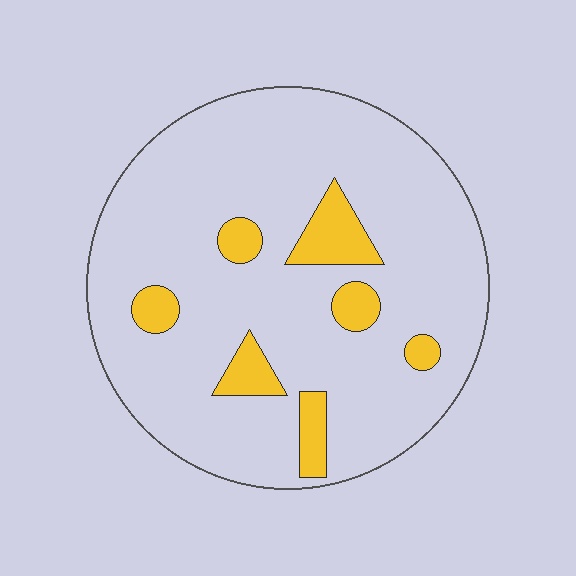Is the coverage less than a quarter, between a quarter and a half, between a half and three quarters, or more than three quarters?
Less than a quarter.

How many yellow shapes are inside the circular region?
7.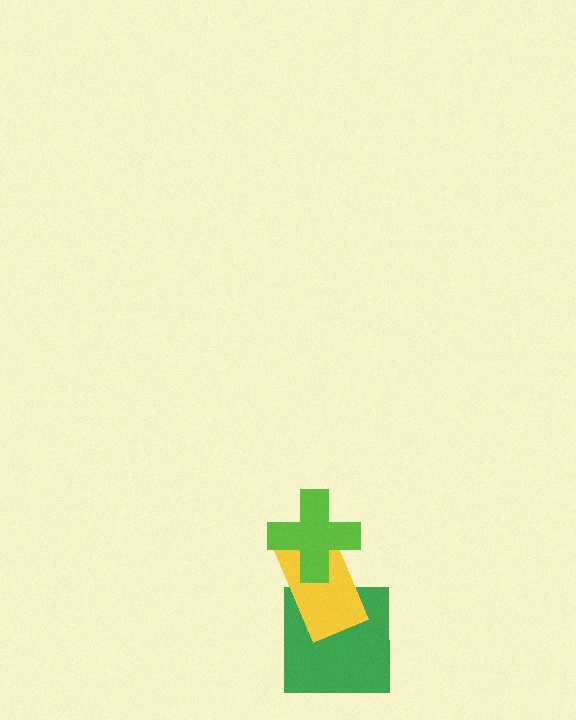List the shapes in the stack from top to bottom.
From top to bottom: the lime cross, the yellow rectangle, the green square.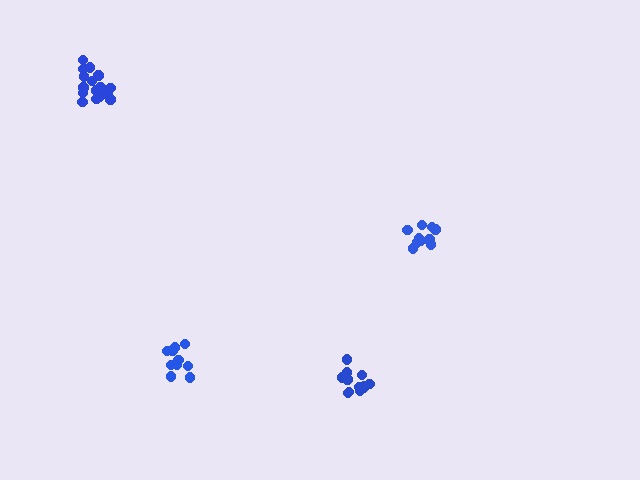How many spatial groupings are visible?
There are 4 spatial groupings.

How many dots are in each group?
Group 1: 11 dots, Group 2: 16 dots, Group 3: 12 dots, Group 4: 11 dots (50 total).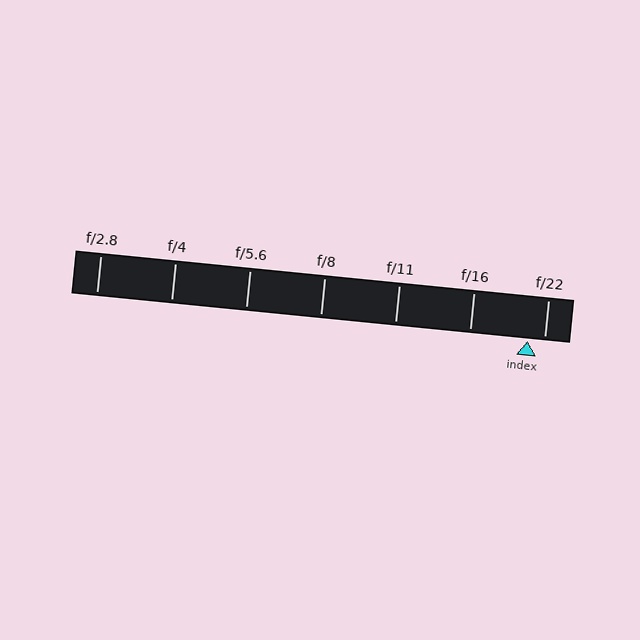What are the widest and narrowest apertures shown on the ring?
The widest aperture shown is f/2.8 and the narrowest is f/22.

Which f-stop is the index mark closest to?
The index mark is closest to f/22.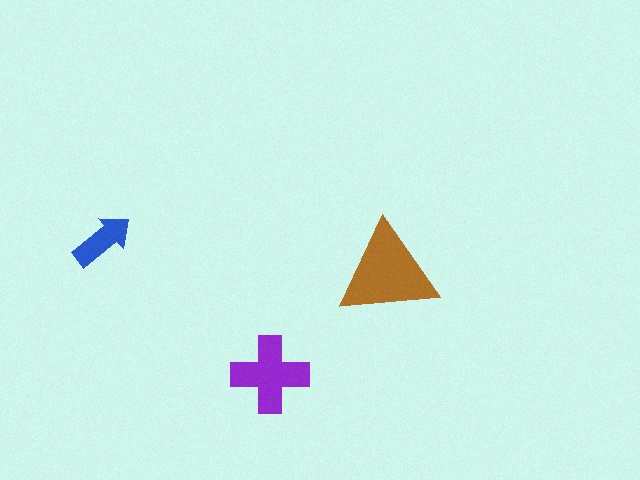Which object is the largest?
The brown triangle.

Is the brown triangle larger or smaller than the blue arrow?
Larger.